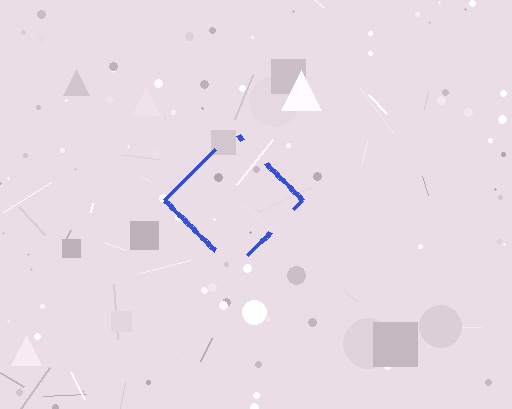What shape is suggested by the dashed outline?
The dashed outline suggests a diamond.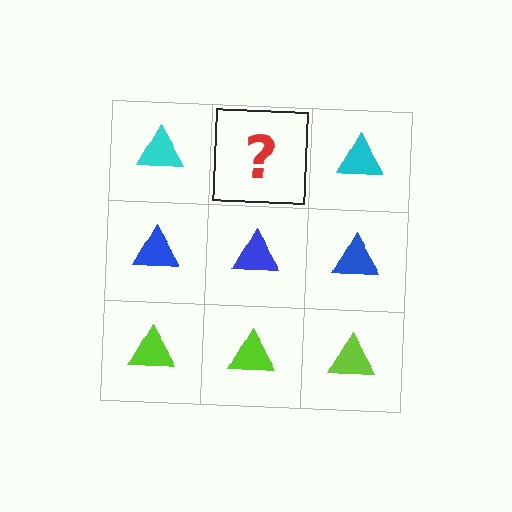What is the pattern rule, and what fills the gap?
The rule is that each row has a consistent color. The gap should be filled with a cyan triangle.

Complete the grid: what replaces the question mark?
The question mark should be replaced with a cyan triangle.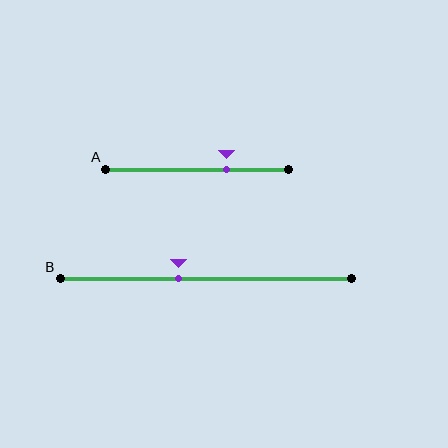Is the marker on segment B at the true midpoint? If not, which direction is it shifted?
No, the marker on segment B is shifted to the left by about 9% of the segment length.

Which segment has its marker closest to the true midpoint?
Segment B has its marker closest to the true midpoint.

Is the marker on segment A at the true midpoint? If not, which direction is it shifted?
No, the marker on segment A is shifted to the right by about 16% of the segment length.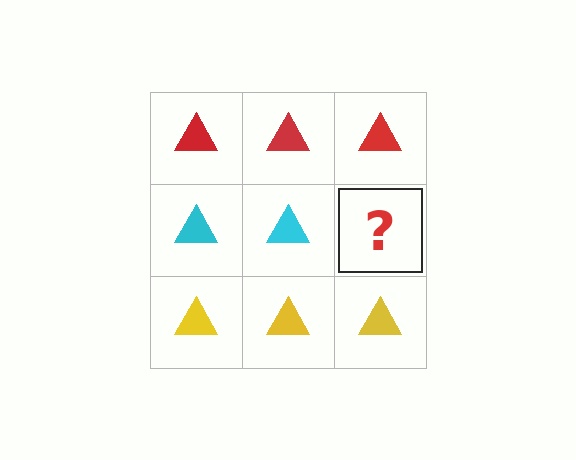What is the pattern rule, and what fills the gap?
The rule is that each row has a consistent color. The gap should be filled with a cyan triangle.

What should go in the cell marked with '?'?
The missing cell should contain a cyan triangle.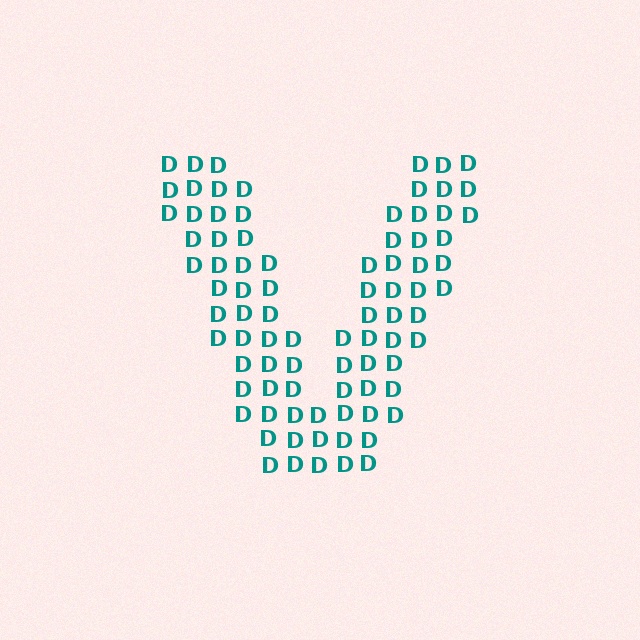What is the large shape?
The large shape is the letter V.